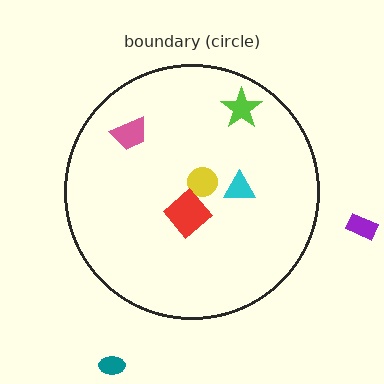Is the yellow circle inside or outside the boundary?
Inside.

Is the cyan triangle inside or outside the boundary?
Inside.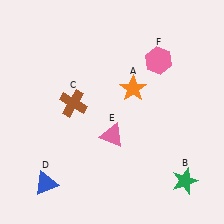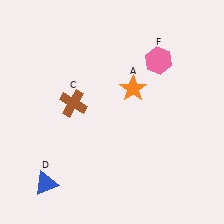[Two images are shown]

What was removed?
The green star (B), the pink triangle (E) were removed in Image 2.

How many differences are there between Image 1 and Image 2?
There are 2 differences between the two images.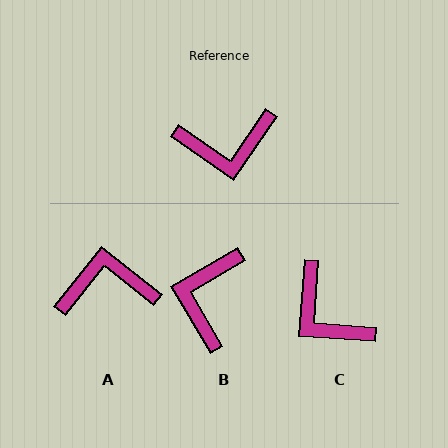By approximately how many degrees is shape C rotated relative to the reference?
Approximately 59 degrees clockwise.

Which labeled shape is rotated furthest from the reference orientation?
A, about 176 degrees away.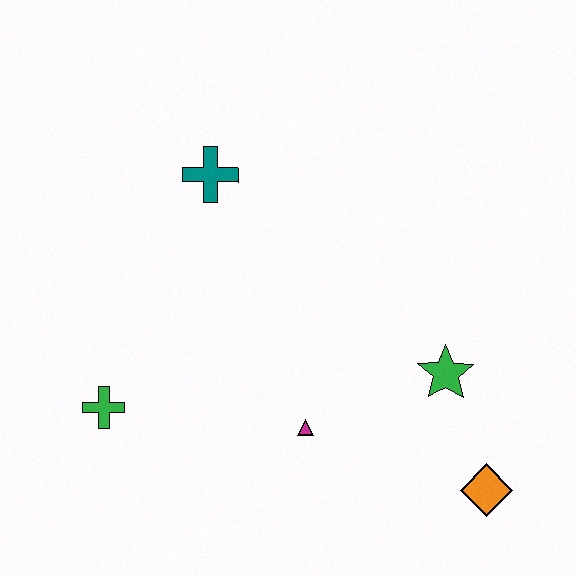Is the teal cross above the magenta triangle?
Yes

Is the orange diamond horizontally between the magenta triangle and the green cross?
No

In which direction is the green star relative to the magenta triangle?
The green star is to the right of the magenta triangle.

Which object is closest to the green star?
The orange diamond is closest to the green star.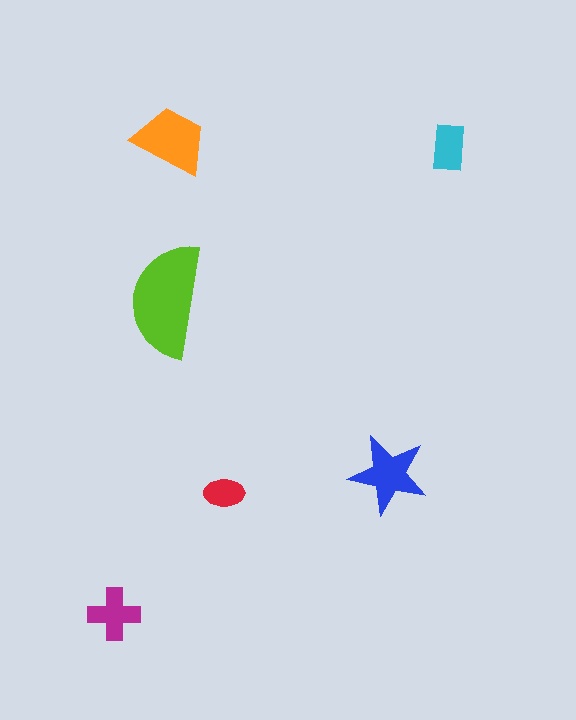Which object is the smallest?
The red ellipse.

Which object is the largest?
The lime semicircle.